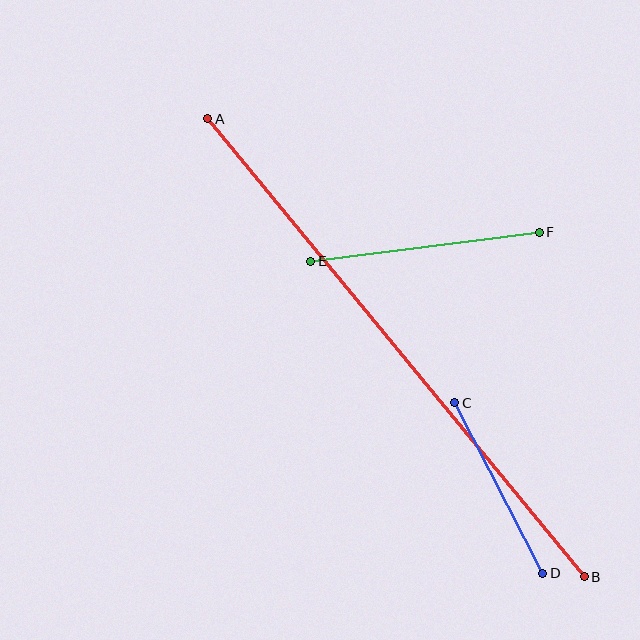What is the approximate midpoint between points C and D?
The midpoint is at approximately (499, 488) pixels.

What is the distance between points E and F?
The distance is approximately 230 pixels.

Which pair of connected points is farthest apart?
Points A and B are farthest apart.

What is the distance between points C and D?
The distance is approximately 192 pixels.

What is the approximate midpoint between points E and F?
The midpoint is at approximately (425, 247) pixels.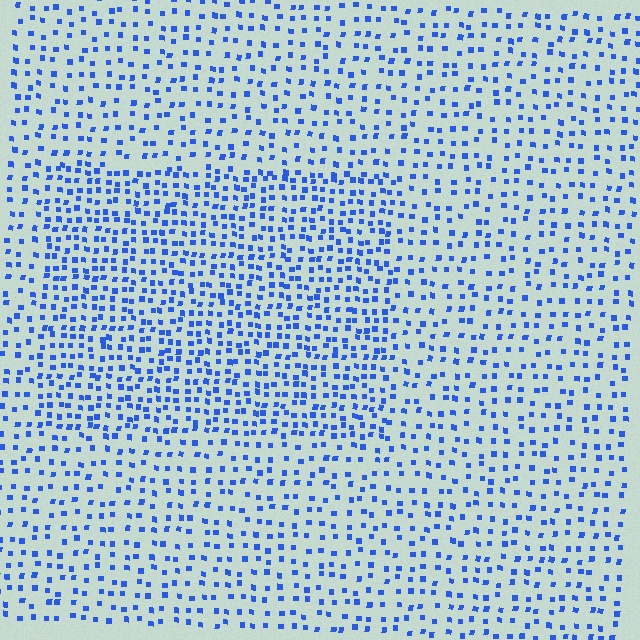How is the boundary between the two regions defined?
The boundary is defined by a change in element density (approximately 1.8x ratio). All elements are the same color, size, and shape.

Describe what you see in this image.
The image contains small blue elements arranged at two different densities. A rectangle-shaped region is visible where the elements are more densely packed than the surrounding area.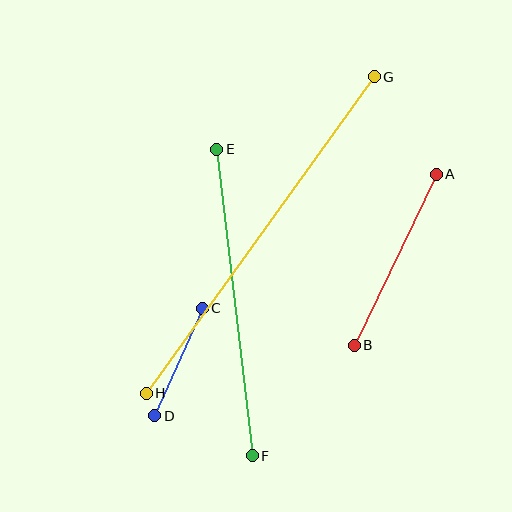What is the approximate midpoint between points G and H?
The midpoint is at approximately (260, 235) pixels.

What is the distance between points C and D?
The distance is approximately 117 pixels.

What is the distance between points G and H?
The distance is approximately 390 pixels.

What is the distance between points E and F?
The distance is approximately 308 pixels.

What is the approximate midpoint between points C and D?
The midpoint is at approximately (179, 362) pixels.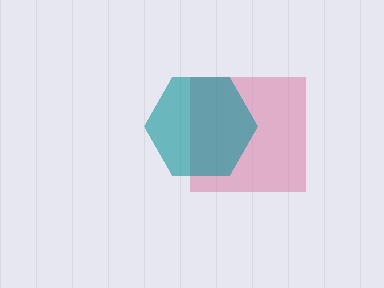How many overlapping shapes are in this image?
There are 2 overlapping shapes in the image.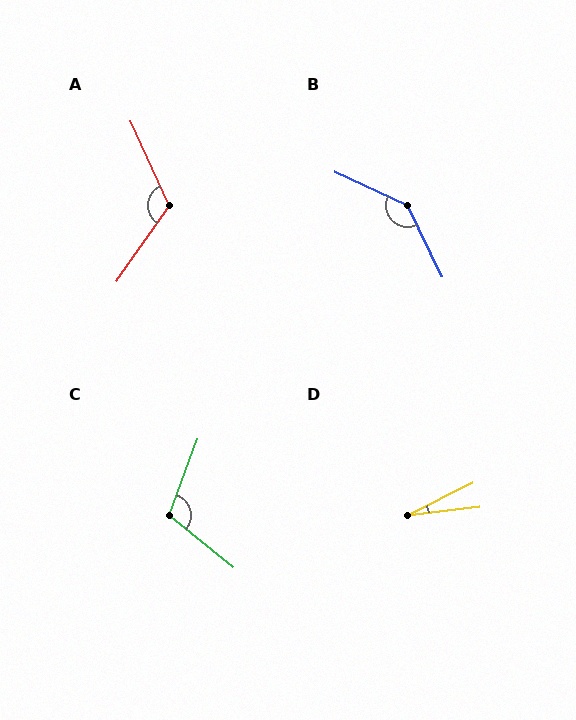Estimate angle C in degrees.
Approximately 108 degrees.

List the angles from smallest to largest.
D (20°), C (108°), A (121°), B (141°).